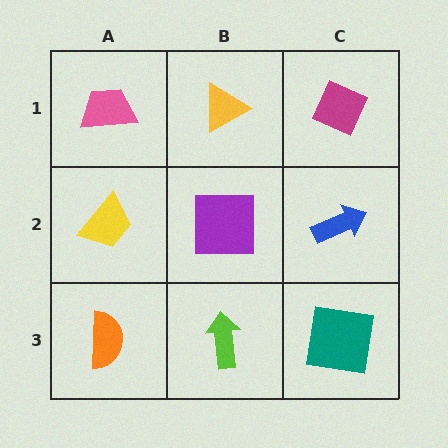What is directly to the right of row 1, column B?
A magenta diamond.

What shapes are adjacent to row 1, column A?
A yellow trapezoid (row 2, column A), a yellow triangle (row 1, column B).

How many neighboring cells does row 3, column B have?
3.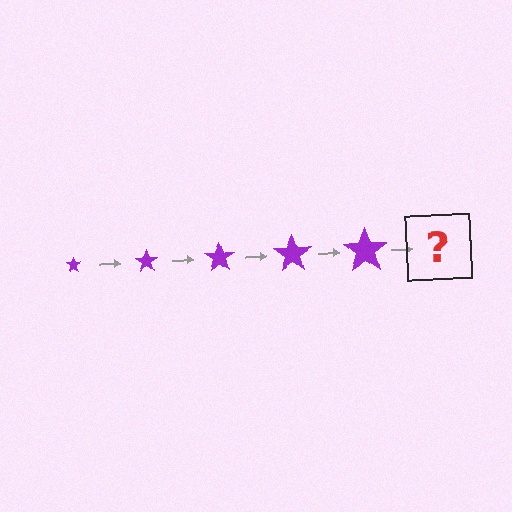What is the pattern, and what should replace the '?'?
The pattern is that the star gets progressively larger each step. The '?' should be a purple star, larger than the previous one.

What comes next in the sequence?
The next element should be a purple star, larger than the previous one.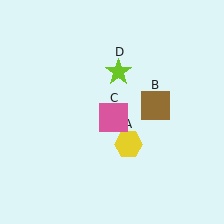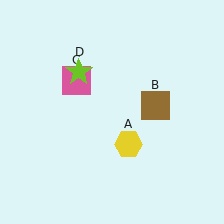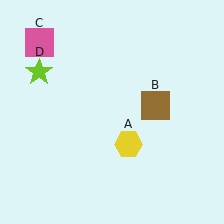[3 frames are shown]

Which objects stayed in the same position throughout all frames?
Yellow hexagon (object A) and brown square (object B) remained stationary.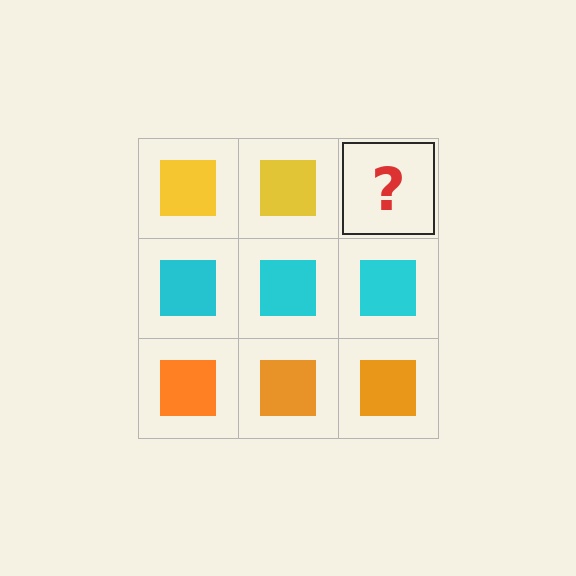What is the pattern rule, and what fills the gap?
The rule is that each row has a consistent color. The gap should be filled with a yellow square.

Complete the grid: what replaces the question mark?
The question mark should be replaced with a yellow square.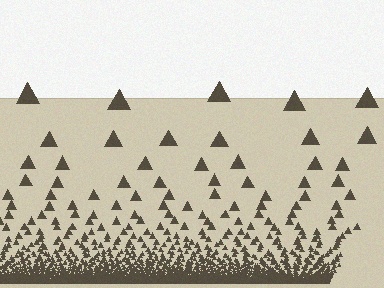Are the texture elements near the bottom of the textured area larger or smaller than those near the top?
Smaller. The gradient is inverted — elements near the bottom are smaller and denser.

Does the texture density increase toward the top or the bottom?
Density increases toward the bottom.